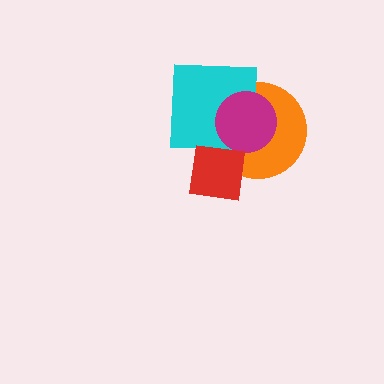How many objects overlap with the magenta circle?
2 objects overlap with the magenta circle.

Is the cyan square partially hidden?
Yes, it is partially covered by another shape.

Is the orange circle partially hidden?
Yes, it is partially covered by another shape.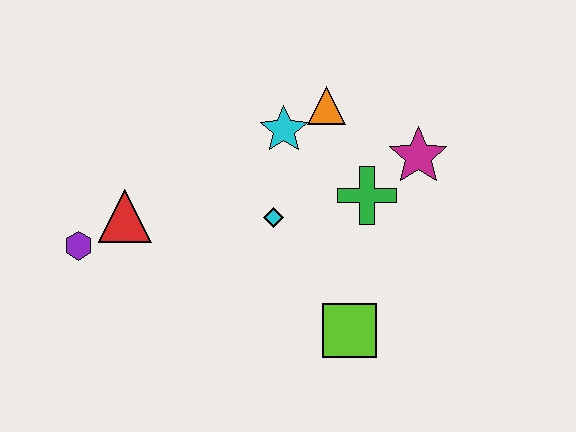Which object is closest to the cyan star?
The orange triangle is closest to the cyan star.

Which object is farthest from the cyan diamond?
The purple hexagon is farthest from the cyan diamond.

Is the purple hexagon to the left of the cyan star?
Yes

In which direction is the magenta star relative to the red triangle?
The magenta star is to the right of the red triangle.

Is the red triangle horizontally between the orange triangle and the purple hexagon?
Yes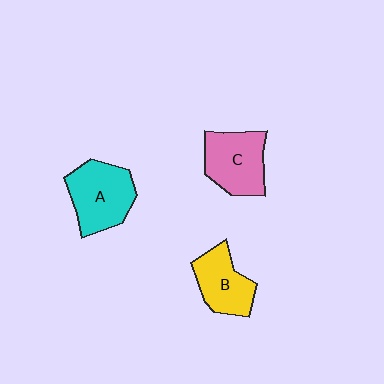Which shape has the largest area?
Shape A (cyan).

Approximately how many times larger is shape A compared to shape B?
Approximately 1.3 times.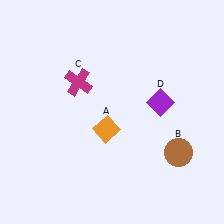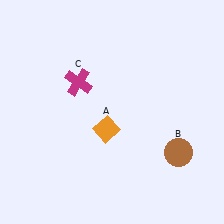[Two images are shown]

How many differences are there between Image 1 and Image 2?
There is 1 difference between the two images.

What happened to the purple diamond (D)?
The purple diamond (D) was removed in Image 2. It was in the top-right area of Image 1.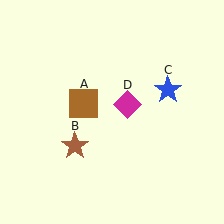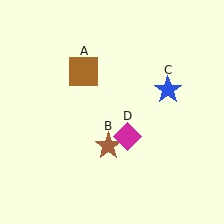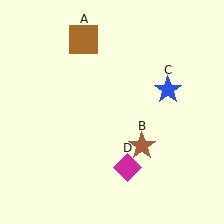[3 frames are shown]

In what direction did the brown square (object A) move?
The brown square (object A) moved up.